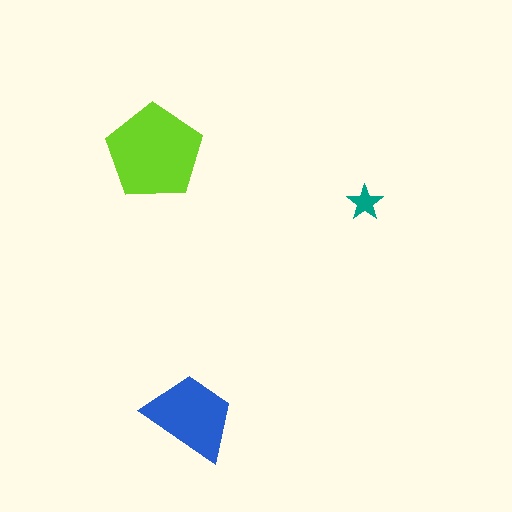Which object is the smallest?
The teal star.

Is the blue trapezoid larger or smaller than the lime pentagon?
Smaller.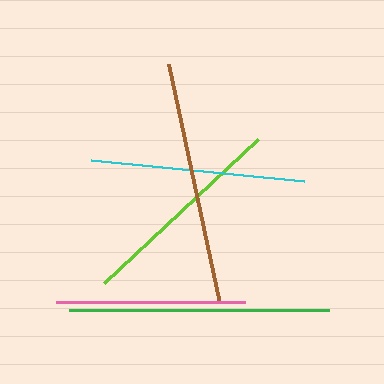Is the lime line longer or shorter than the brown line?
The brown line is longer than the lime line.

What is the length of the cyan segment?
The cyan segment is approximately 214 pixels long.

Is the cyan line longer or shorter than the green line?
The green line is longer than the cyan line.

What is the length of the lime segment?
The lime segment is approximately 211 pixels long.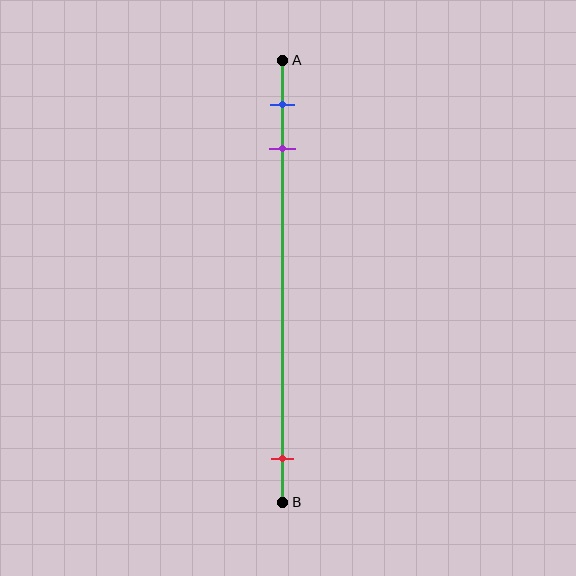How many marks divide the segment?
There are 3 marks dividing the segment.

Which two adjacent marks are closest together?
The blue and purple marks are the closest adjacent pair.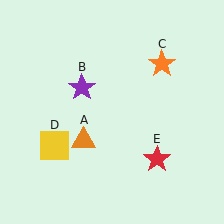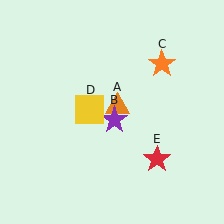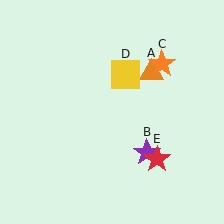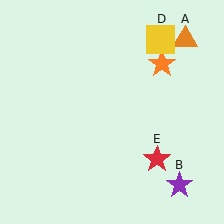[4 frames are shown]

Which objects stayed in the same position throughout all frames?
Orange star (object C) and red star (object E) remained stationary.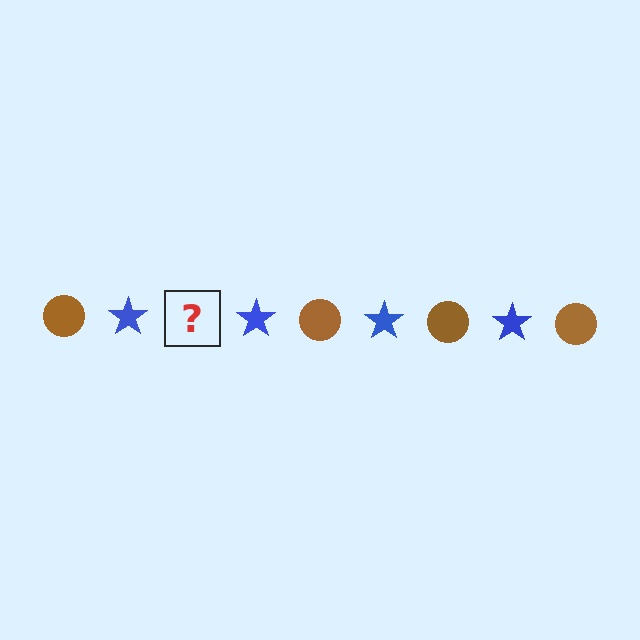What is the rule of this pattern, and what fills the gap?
The rule is that the pattern alternates between brown circle and blue star. The gap should be filled with a brown circle.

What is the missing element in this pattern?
The missing element is a brown circle.